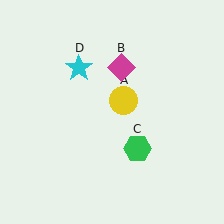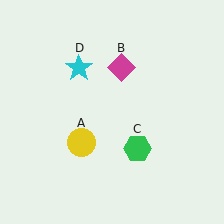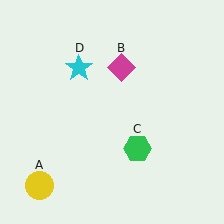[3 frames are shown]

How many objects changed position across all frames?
1 object changed position: yellow circle (object A).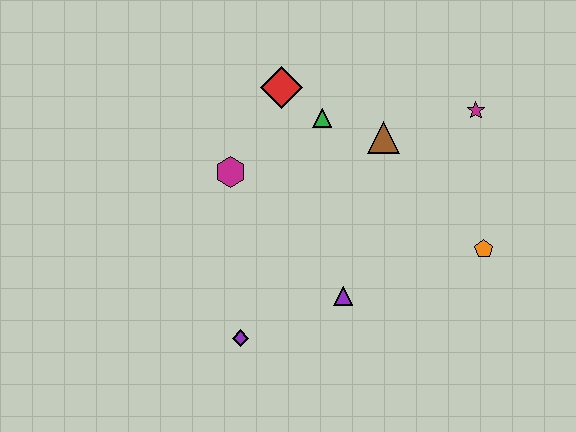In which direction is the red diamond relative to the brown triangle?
The red diamond is to the left of the brown triangle.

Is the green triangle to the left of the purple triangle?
Yes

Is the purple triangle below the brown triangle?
Yes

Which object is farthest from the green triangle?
The purple diamond is farthest from the green triangle.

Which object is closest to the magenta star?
The brown triangle is closest to the magenta star.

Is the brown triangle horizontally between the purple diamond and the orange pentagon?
Yes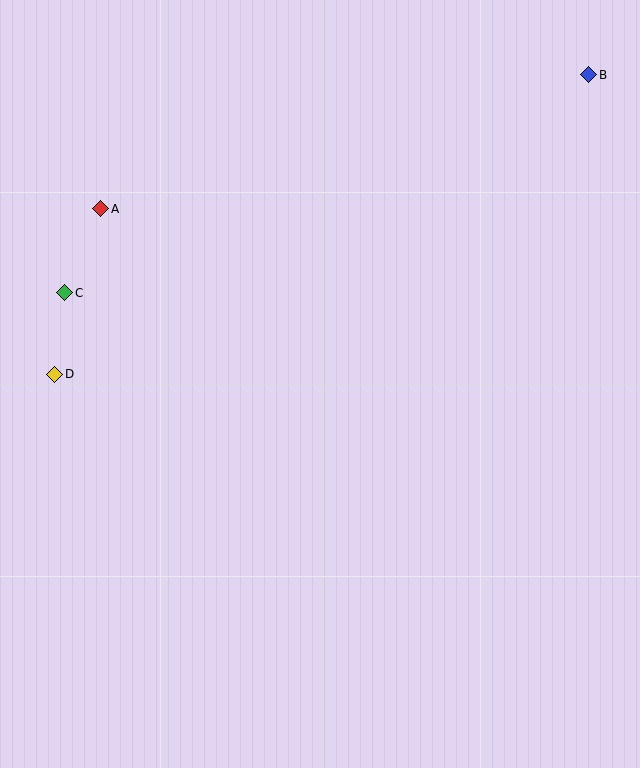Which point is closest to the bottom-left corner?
Point D is closest to the bottom-left corner.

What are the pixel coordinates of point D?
Point D is at (55, 374).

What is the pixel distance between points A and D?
The distance between A and D is 172 pixels.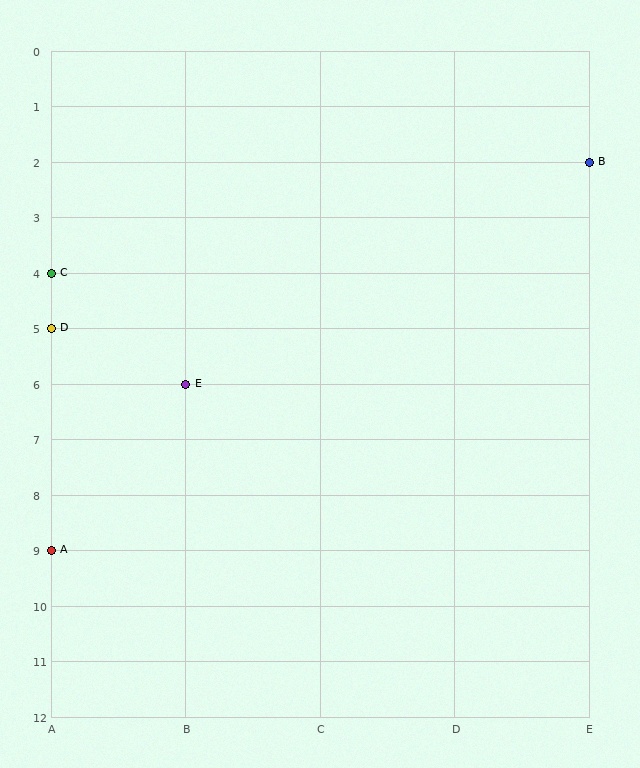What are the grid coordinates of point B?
Point B is at grid coordinates (E, 2).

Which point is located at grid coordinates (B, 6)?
Point E is at (B, 6).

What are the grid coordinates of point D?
Point D is at grid coordinates (A, 5).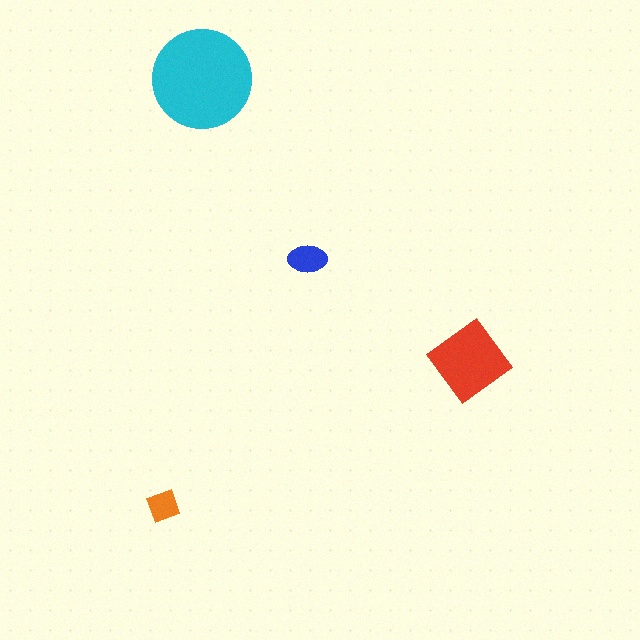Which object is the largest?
The cyan circle.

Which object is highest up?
The cyan circle is topmost.